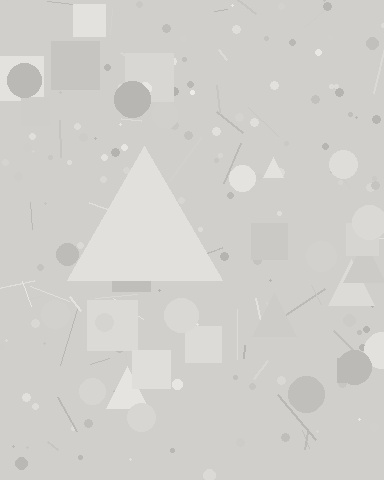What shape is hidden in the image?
A triangle is hidden in the image.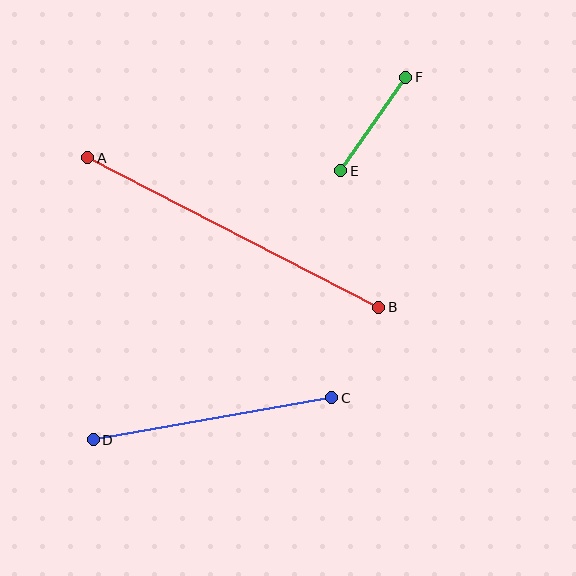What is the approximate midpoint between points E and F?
The midpoint is at approximately (373, 124) pixels.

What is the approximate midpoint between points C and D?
The midpoint is at approximately (212, 419) pixels.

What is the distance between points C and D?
The distance is approximately 242 pixels.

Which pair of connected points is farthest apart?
Points A and B are farthest apart.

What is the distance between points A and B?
The distance is approximately 327 pixels.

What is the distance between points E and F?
The distance is approximately 114 pixels.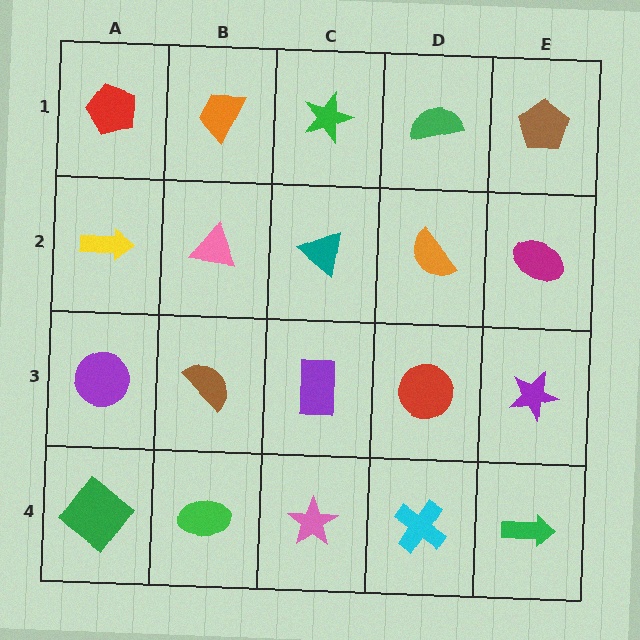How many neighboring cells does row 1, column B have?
3.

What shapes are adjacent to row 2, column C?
A green star (row 1, column C), a purple rectangle (row 3, column C), a pink triangle (row 2, column B), an orange semicircle (row 2, column D).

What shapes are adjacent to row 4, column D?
A red circle (row 3, column D), a pink star (row 4, column C), a green arrow (row 4, column E).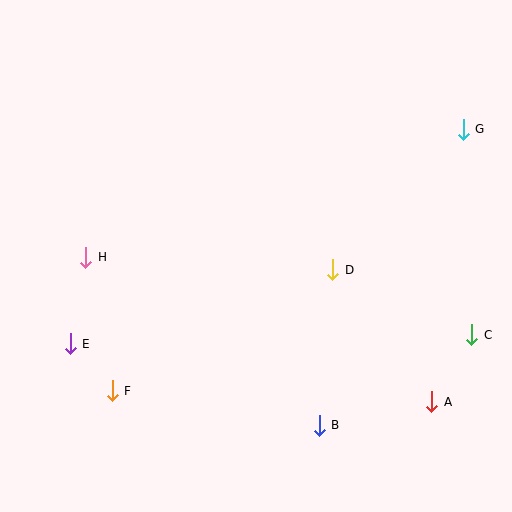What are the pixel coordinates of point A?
Point A is at (432, 402).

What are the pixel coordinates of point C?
Point C is at (472, 335).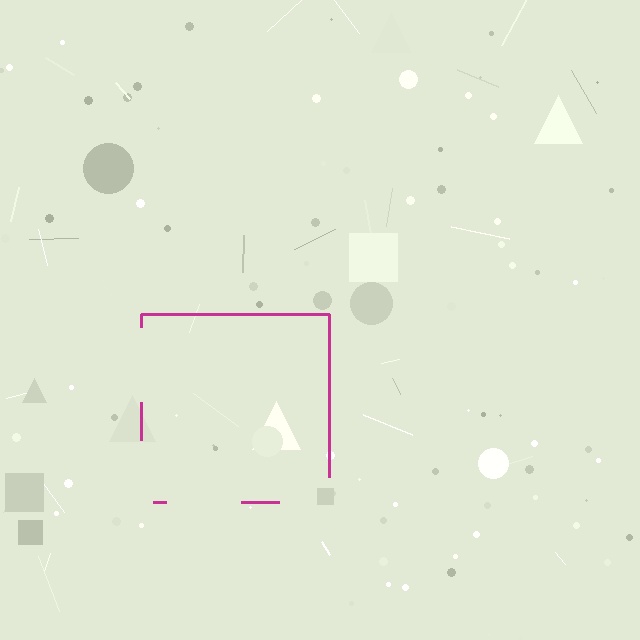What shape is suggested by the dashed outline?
The dashed outline suggests a square.